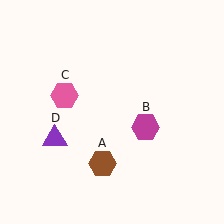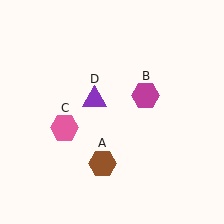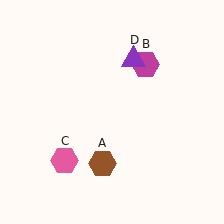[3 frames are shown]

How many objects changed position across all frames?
3 objects changed position: magenta hexagon (object B), pink hexagon (object C), purple triangle (object D).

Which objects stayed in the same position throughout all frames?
Brown hexagon (object A) remained stationary.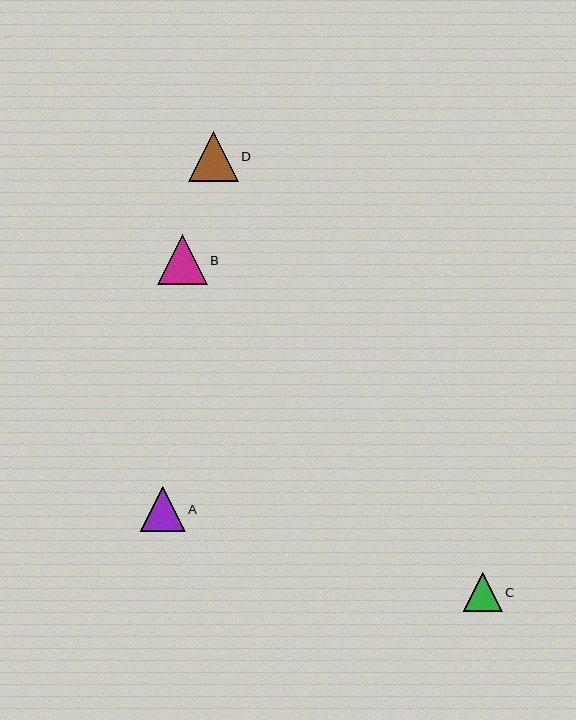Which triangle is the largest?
Triangle D is the largest with a size of approximately 50 pixels.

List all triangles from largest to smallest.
From largest to smallest: D, B, A, C.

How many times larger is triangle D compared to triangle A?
Triangle D is approximately 1.1 times the size of triangle A.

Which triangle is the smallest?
Triangle C is the smallest with a size of approximately 39 pixels.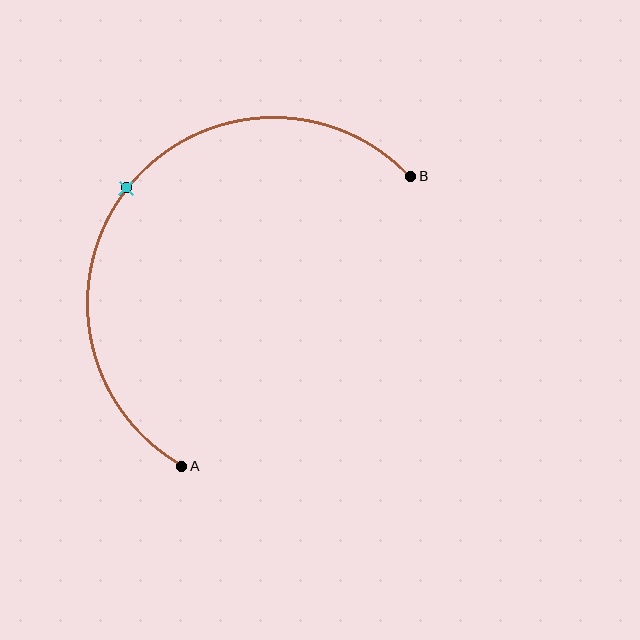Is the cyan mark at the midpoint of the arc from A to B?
Yes. The cyan mark lies on the arc at equal arc-length from both A and B — it is the arc midpoint.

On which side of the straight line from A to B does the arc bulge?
The arc bulges above and to the left of the straight line connecting A and B.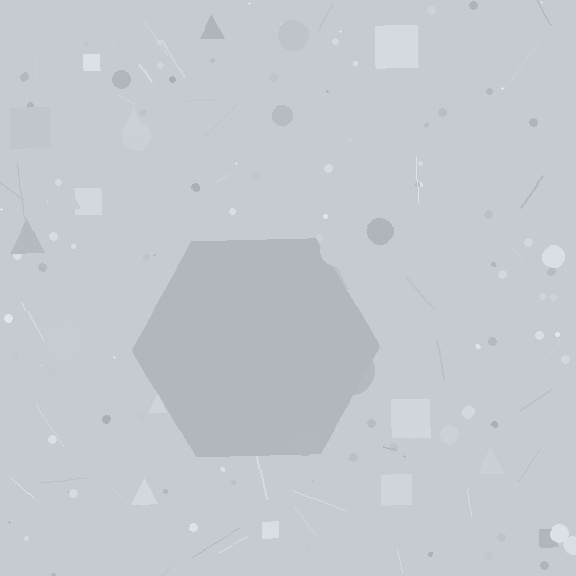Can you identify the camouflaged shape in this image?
The camouflaged shape is a hexagon.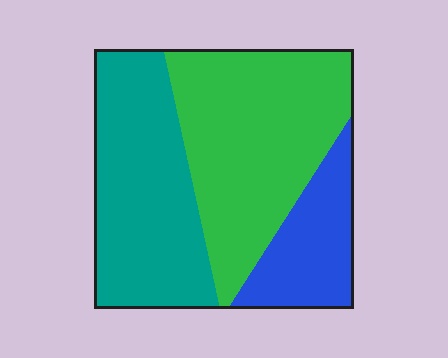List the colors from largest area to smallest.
From largest to smallest: green, teal, blue.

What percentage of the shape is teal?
Teal takes up between a quarter and a half of the shape.